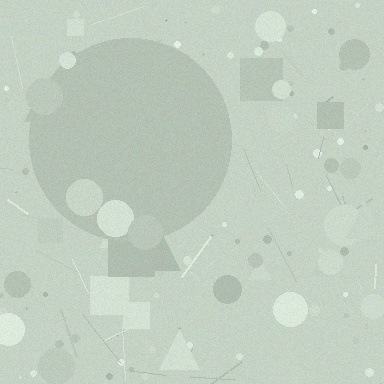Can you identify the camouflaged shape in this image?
The camouflaged shape is a circle.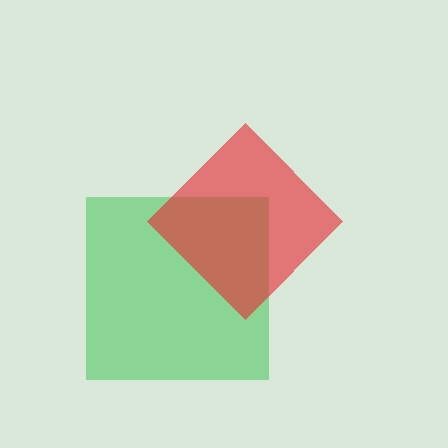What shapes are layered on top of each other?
The layered shapes are: a green square, a red diamond.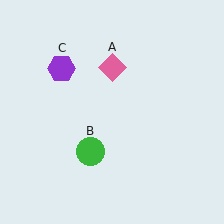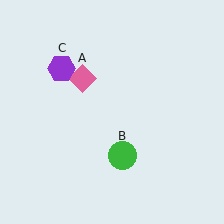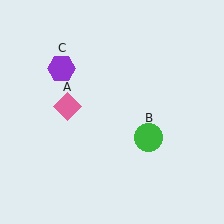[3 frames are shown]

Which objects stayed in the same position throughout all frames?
Purple hexagon (object C) remained stationary.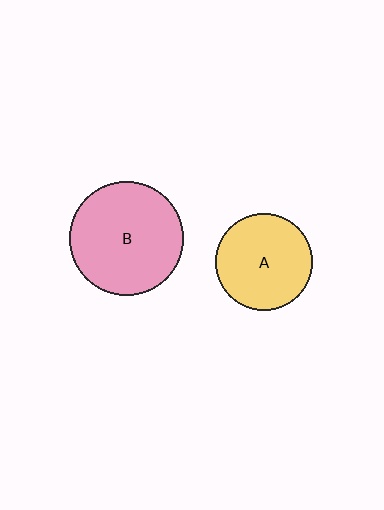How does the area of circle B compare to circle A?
Approximately 1.4 times.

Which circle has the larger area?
Circle B (pink).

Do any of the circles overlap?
No, none of the circles overlap.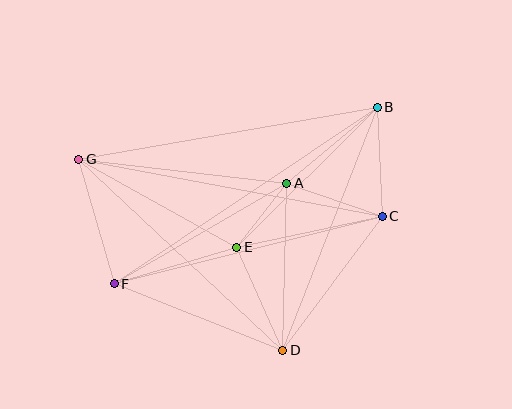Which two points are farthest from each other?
Points B and F are farthest from each other.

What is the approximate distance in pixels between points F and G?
The distance between F and G is approximately 129 pixels.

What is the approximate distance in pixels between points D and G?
The distance between D and G is approximately 279 pixels.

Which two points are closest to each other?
Points A and E are closest to each other.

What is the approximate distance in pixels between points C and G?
The distance between C and G is approximately 309 pixels.